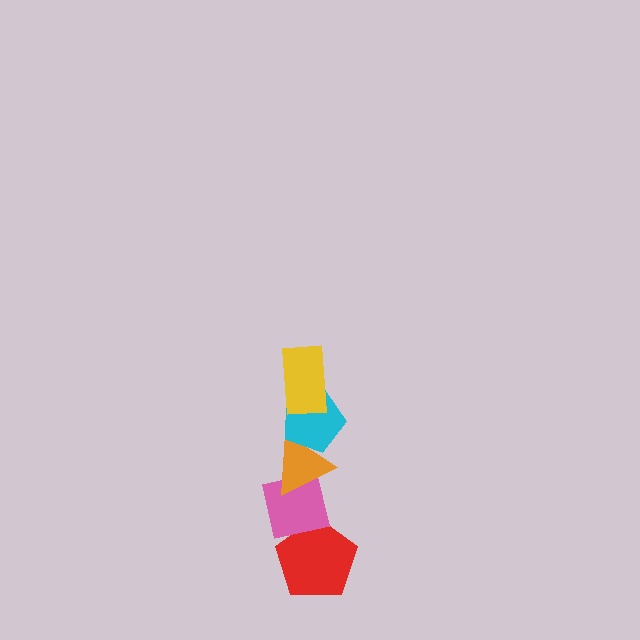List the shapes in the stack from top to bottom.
From top to bottom: the yellow rectangle, the cyan pentagon, the orange triangle, the pink square, the red pentagon.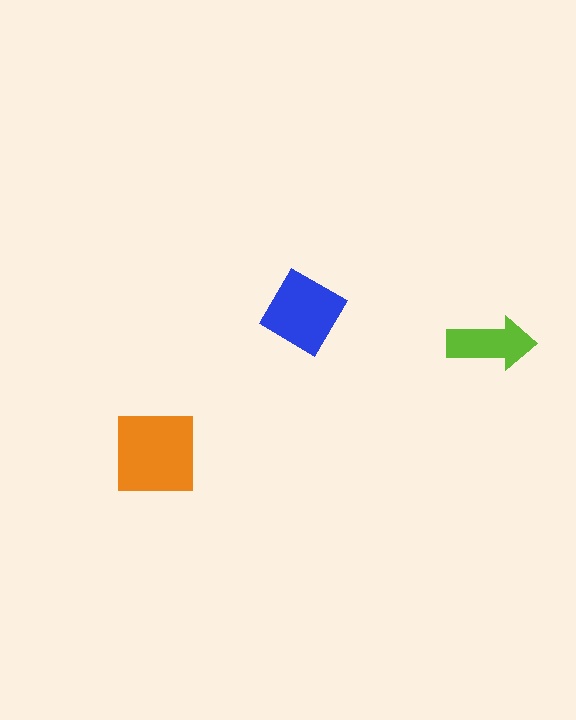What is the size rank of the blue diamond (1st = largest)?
2nd.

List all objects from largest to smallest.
The orange square, the blue diamond, the lime arrow.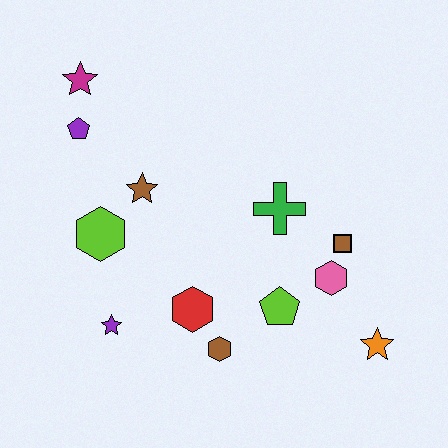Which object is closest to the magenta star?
The purple pentagon is closest to the magenta star.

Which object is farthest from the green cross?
The magenta star is farthest from the green cross.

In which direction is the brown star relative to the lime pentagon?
The brown star is to the left of the lime pentagon.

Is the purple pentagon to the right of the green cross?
No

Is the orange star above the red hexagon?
No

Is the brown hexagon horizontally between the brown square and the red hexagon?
Yes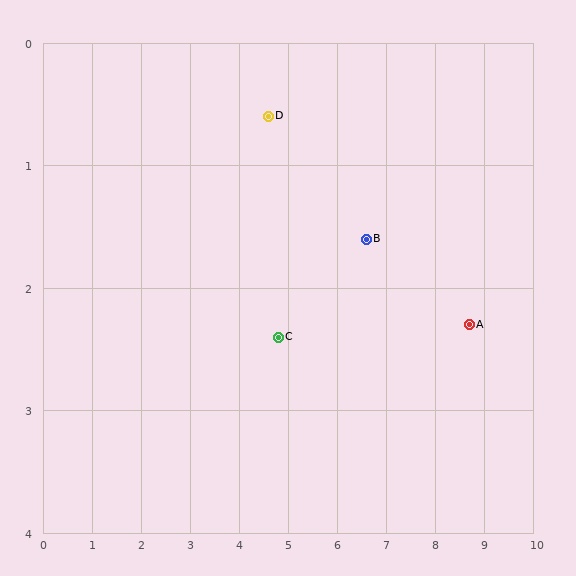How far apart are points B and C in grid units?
Points B and C are about 2.0 grid units apart.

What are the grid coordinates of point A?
Point A is at approximately (8.7, 2.3).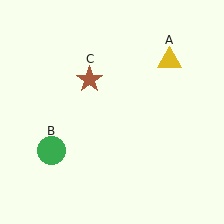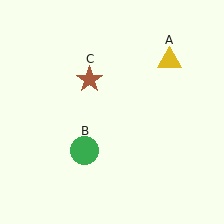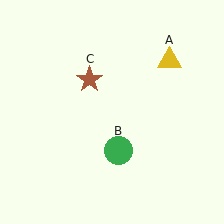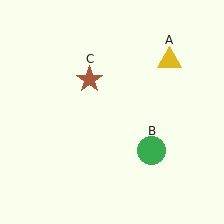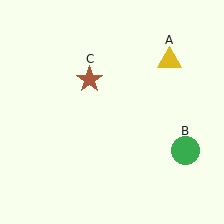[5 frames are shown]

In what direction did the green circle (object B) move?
The green circle (object B) moved right.